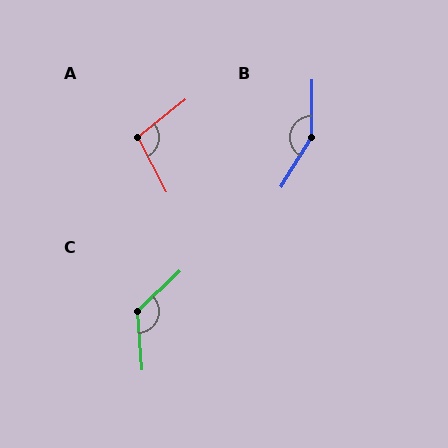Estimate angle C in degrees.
Approximately 129 degrees.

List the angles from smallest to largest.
A (101°), C (129°), B (149°).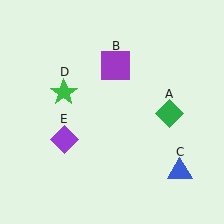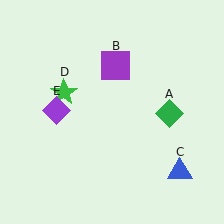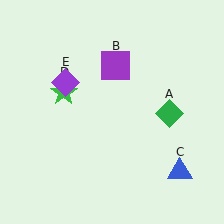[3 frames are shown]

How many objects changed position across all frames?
1 object changed position: purple diamond (object E).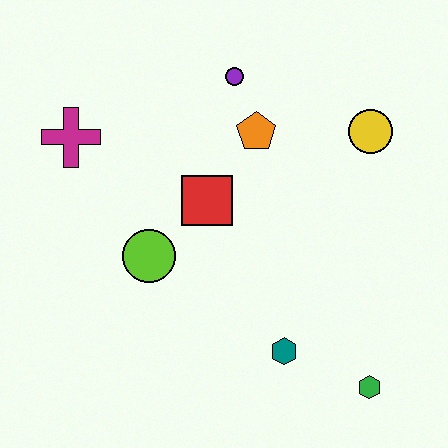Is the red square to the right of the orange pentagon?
No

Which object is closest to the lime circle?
The red square is closest to the lime circle.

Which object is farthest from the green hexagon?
The magenta cross is farthest from the green hexagon.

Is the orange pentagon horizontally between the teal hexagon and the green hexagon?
No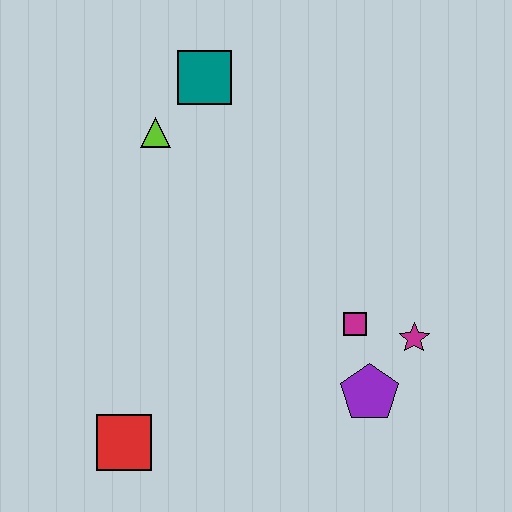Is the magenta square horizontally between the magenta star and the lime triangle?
Yes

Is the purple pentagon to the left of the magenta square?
No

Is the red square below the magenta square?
Yes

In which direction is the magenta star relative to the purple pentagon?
The magenta star is above the purple pentagon.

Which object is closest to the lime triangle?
The teal square is closest to the lime triangle.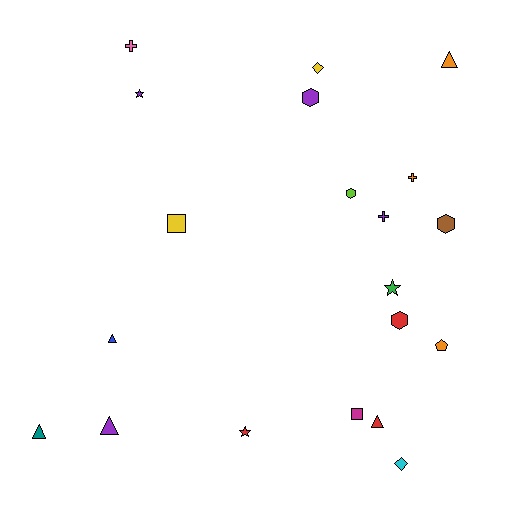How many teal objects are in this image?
There is 1 teal object.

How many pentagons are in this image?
There is 1 pentagon.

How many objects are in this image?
There are 20 objects.